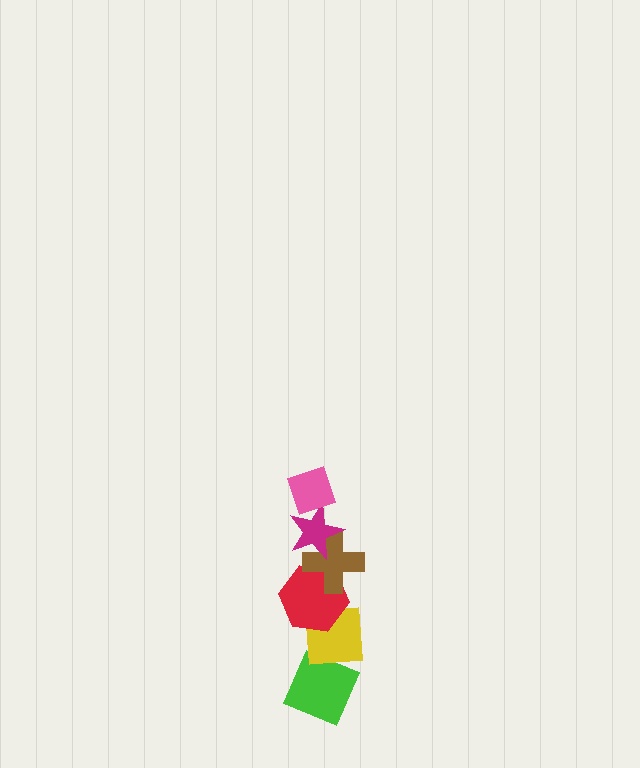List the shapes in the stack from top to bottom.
From top to bottom: the pink diamond, the magenta star, the brown cross, the red hexagon, the yellow square, the green diamond.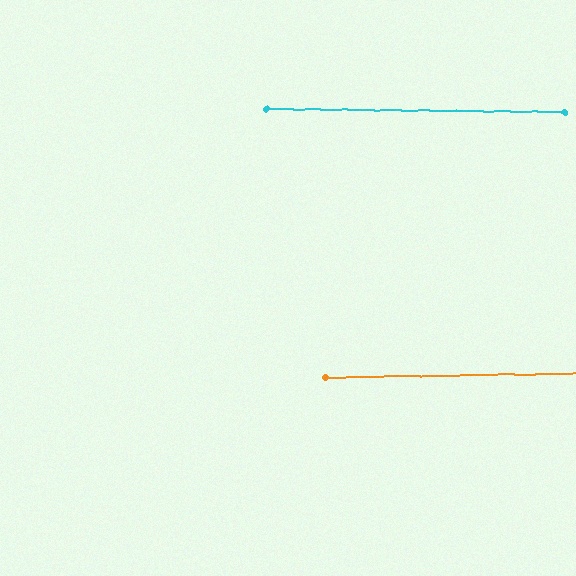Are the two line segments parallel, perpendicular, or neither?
Parallel — their directions differ by only 1.4°.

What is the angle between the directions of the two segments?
Approximately 1 degree.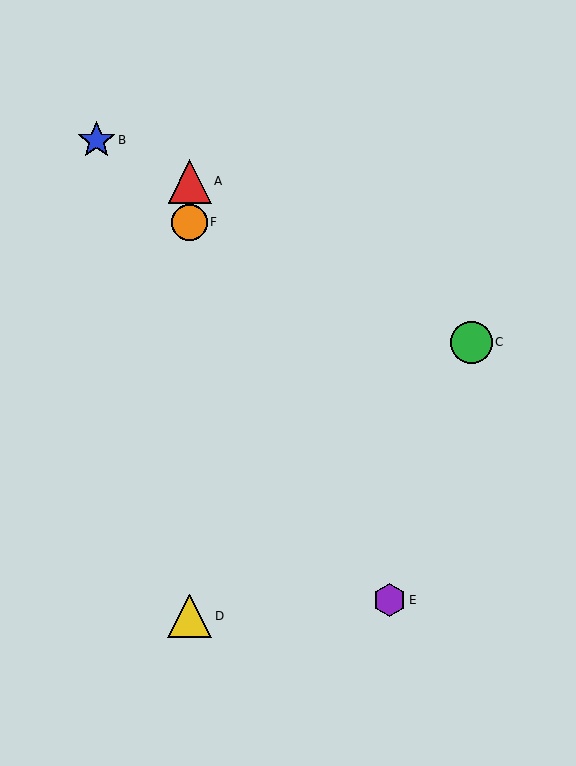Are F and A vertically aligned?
Yes, both are at x≈190.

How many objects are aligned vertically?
3 objects (A, D, F) are aligned vertically.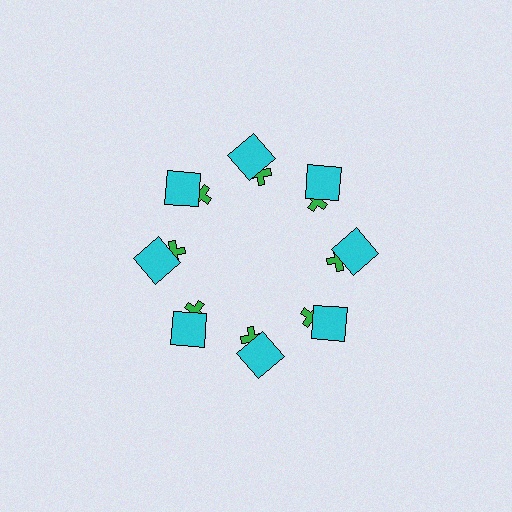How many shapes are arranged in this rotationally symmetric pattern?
There are 16 shapes, arranged in 8 groups of 2.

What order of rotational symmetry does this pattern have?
This pattern has 8-fold rotational symmetry.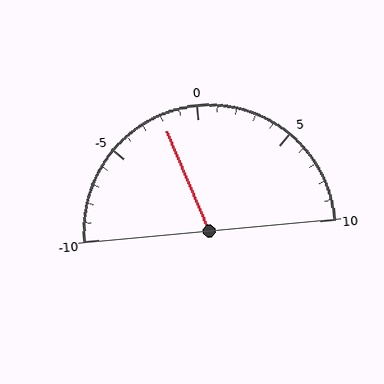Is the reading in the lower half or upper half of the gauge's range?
The reading is in the lower half of the range (-10 to 10).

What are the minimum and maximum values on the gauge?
The gauge ranges from -10 to 10.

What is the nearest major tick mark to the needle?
The nearest major tick mark is 0.